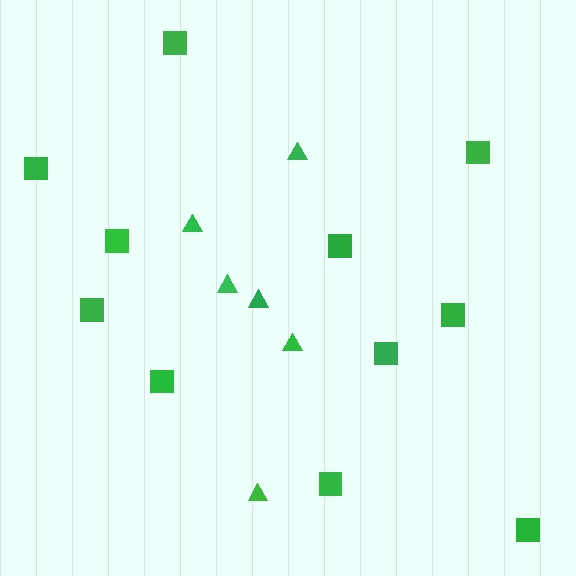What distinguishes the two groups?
There are 2 groups: one group of squares (11) and one group of triangles (6).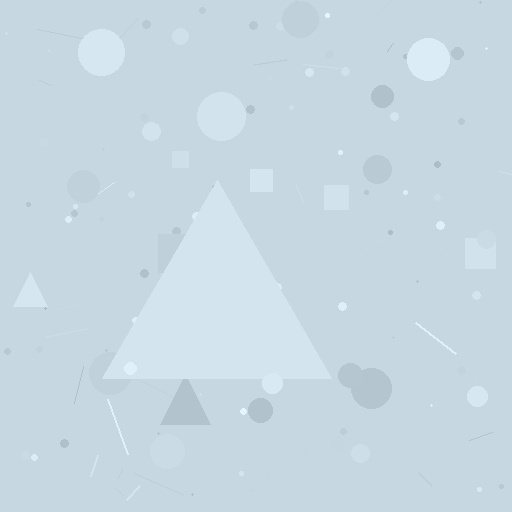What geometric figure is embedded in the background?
A triangle is embedded in the background.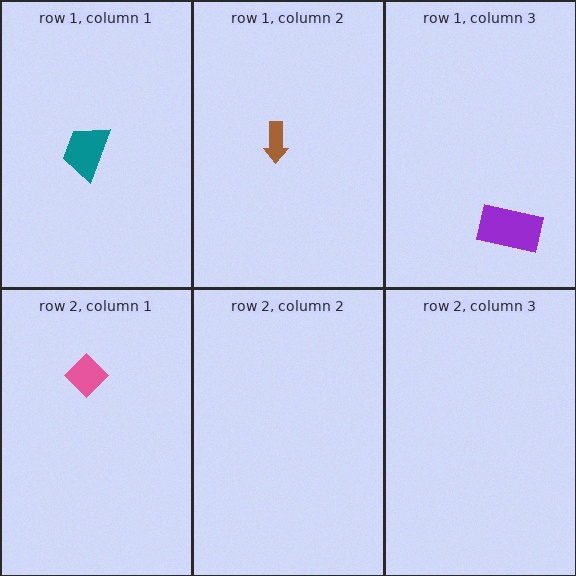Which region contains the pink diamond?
The row 2, column 1 region.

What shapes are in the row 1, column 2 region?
The brown arrow.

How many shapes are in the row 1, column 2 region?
1.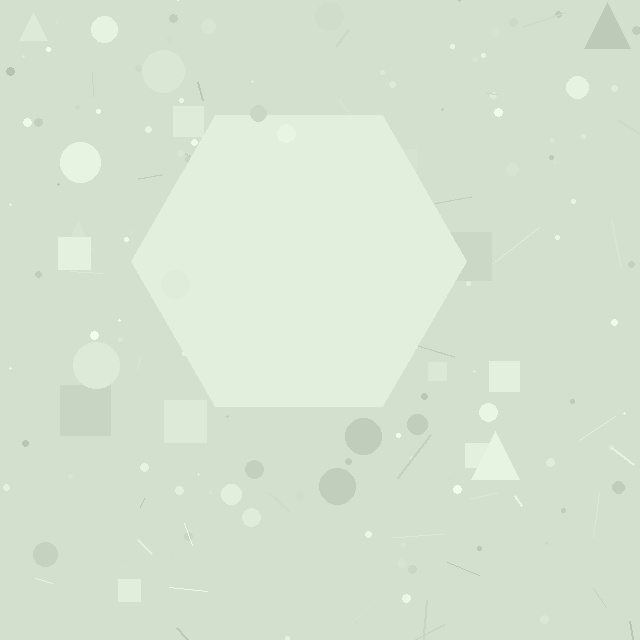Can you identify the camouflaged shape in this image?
The camouflaged shape is a hexagon.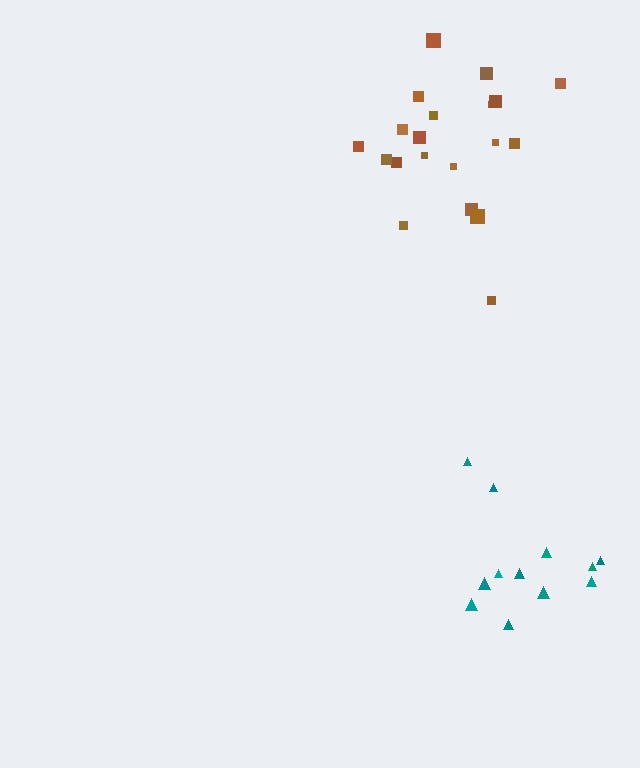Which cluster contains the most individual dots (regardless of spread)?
Brown (20).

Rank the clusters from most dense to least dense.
teal, brown.